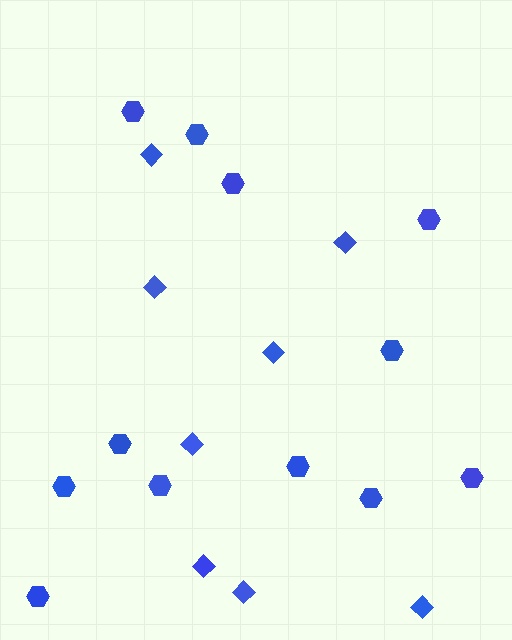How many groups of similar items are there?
There are 2 groups: one group of hexagons (12) and one group of diamonds (8).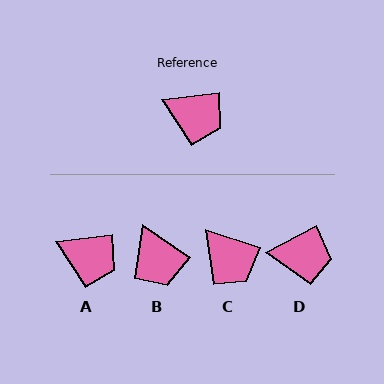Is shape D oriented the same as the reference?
No, it is off by about 21 degrees.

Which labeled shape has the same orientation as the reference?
A.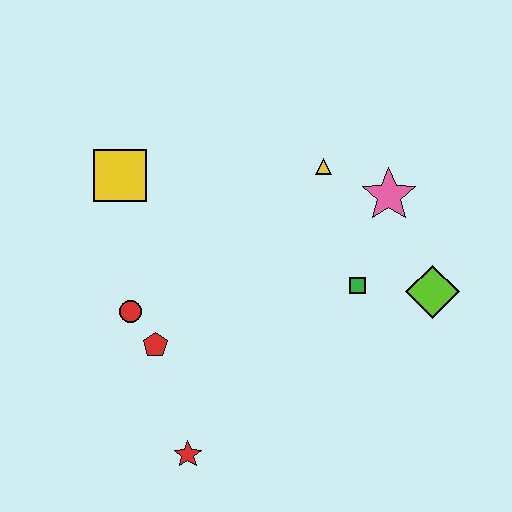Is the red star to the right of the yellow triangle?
No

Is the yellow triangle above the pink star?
Yes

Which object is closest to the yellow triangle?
The pink star is closest to the yellow triangle.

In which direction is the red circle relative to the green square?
The red circle is to the left of the green square.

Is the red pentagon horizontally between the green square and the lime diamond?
No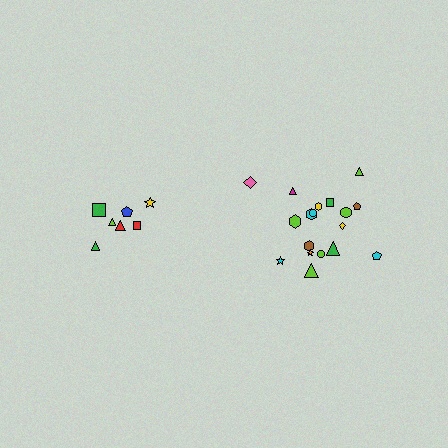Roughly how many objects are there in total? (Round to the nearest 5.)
Roughly 25 objects in total.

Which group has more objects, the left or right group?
The right group.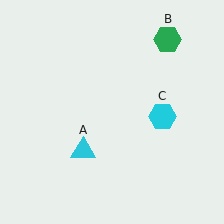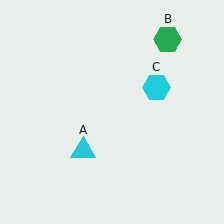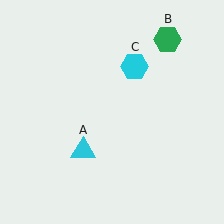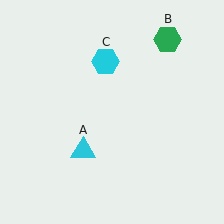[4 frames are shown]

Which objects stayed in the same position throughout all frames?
Cyan triangle (object A) and green hexagon (object B) remained stationary.